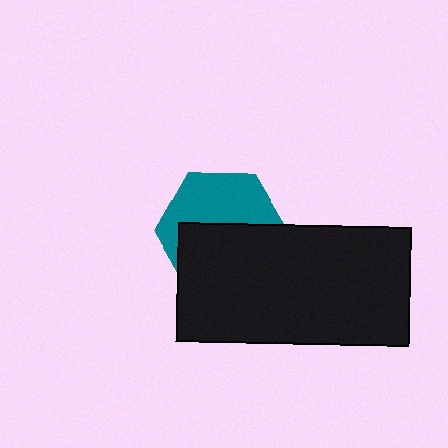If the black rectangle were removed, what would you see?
You would see the complete teal hexagon.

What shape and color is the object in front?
The object in front is a black rectangle.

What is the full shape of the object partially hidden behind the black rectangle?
The partially hidden object is a teal hexagon.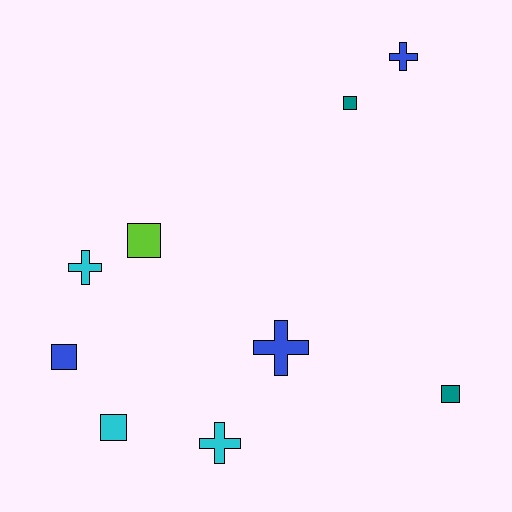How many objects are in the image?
There are 9 objects.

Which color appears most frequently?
Cyan, with 3 objects.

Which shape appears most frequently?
Square, with 5 objects.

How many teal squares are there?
There are 2 teal squares.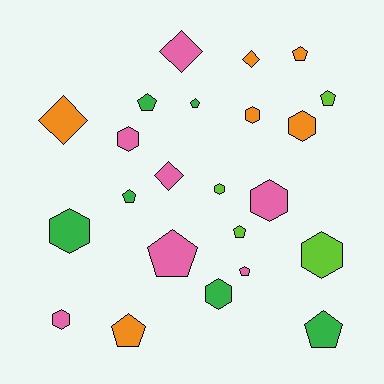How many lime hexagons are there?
There are 2 lime hexagons.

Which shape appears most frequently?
Pentagon, with 10 objects.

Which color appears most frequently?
Pink, with 7 objects.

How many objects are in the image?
There are 23 objects.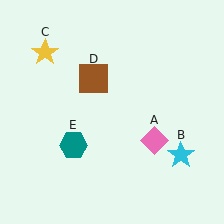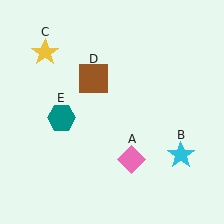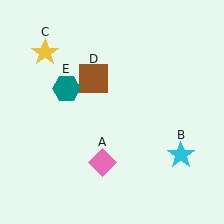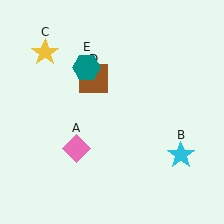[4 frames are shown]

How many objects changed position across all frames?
2 objects changed position: pink diamond (object A), teal hexagon (object E).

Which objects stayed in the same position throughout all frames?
Cyan star (object B) and yellow star (object C) and brown square (object D) remained stationary.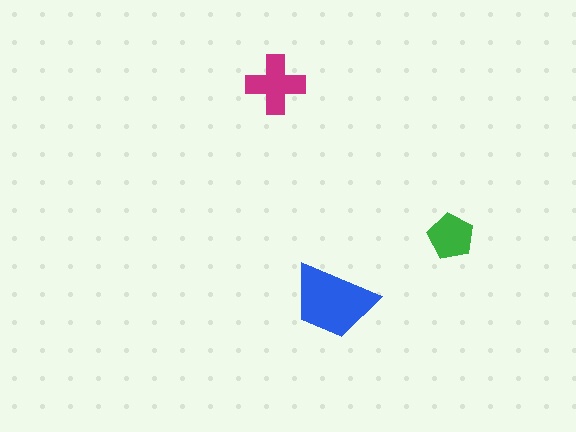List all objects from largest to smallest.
The blue trapezoid, the magenta cross, the green pentagon.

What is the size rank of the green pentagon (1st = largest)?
3rd.